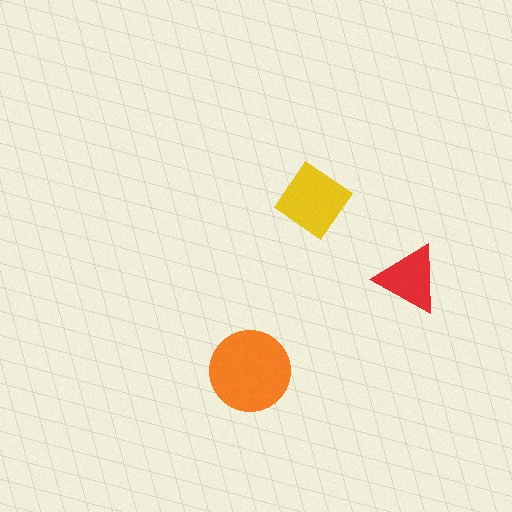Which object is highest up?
The yellow diamond is topmost.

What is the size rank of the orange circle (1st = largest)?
1st.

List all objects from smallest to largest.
The red triangle, the yellow diamond, the orange circle.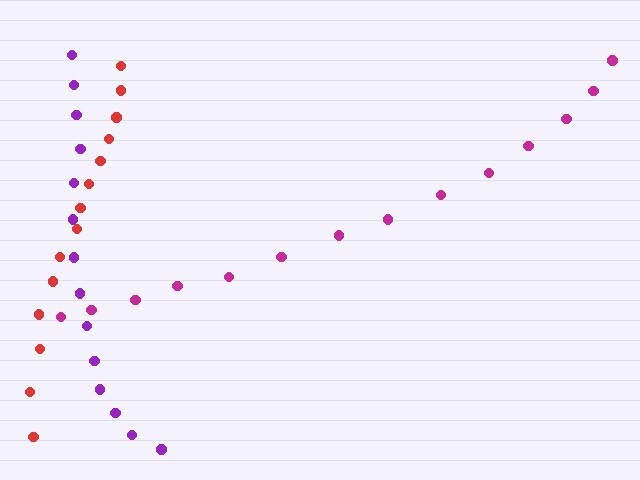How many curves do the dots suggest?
There are 3 distinct paths.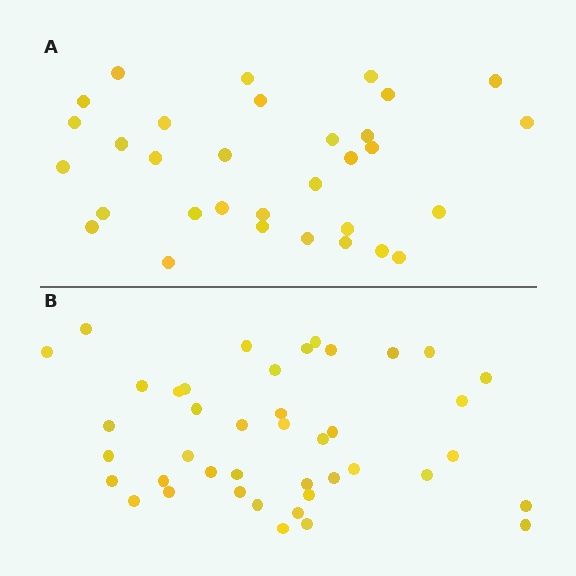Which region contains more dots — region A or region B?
Region B (the bottom region) has more dots.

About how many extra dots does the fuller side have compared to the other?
Region B has roughly 10 or so more dots than region A.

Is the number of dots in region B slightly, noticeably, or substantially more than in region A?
Region B has noticeably more, but not dramatically so. The ratio is roughly 1.3 to 1.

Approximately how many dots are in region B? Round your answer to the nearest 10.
About 40 dots. (The exact count is 42, which rounds to 40.)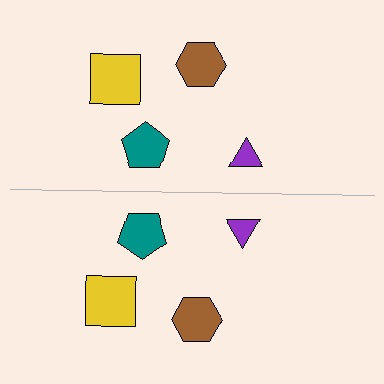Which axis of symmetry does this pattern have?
The pattern has a horizontal axis of symmetry running through the center of the image.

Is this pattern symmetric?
Yes, this pattern has bilateral (reflection) symmetry.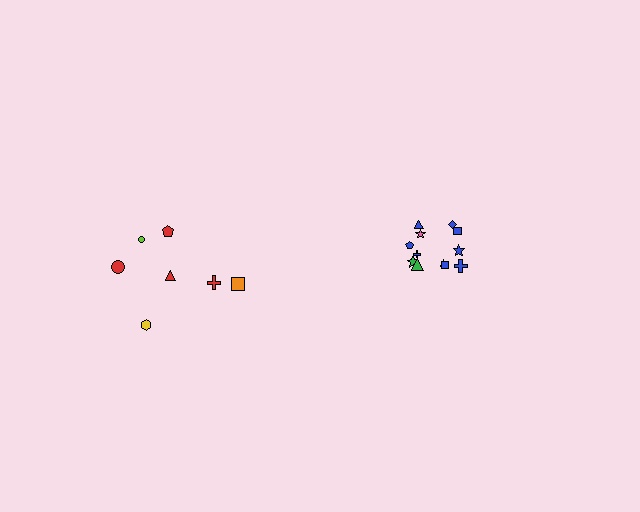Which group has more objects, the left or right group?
The right group.